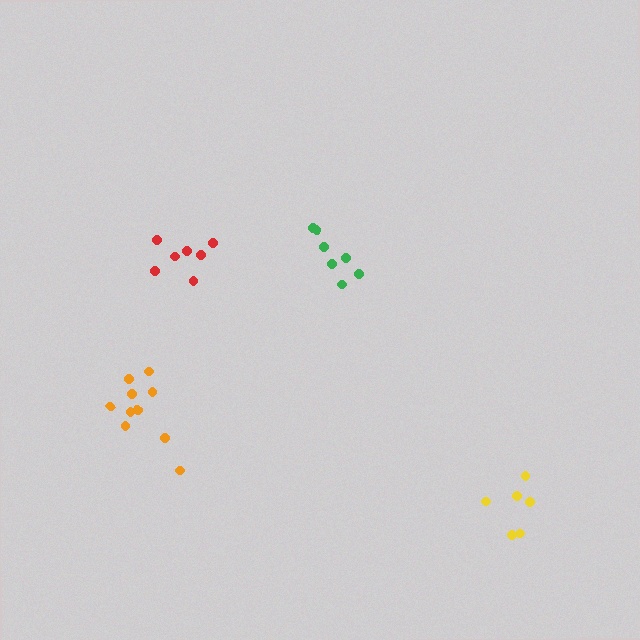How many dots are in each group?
Group 1: 6 dots, Group 2: 7 dots, Group 3: 7 dots, Group 4: 10 dots (30 total).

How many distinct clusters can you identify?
There are 4 distinct clusters.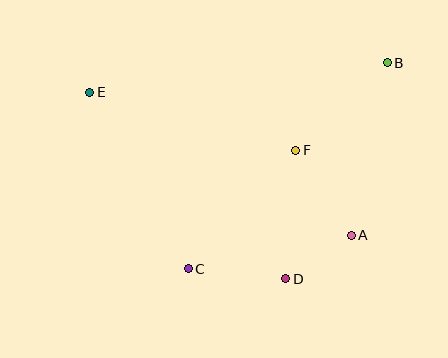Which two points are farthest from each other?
Points B and E are farthest from each other.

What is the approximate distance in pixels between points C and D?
The distance between C and D is approximately 98 pixels.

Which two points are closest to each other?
Points A and D are closest to each other.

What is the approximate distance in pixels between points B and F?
The distance between B and F is approximately 127 pixels.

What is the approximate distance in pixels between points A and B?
The distance between A and B is approximately 176 pixels.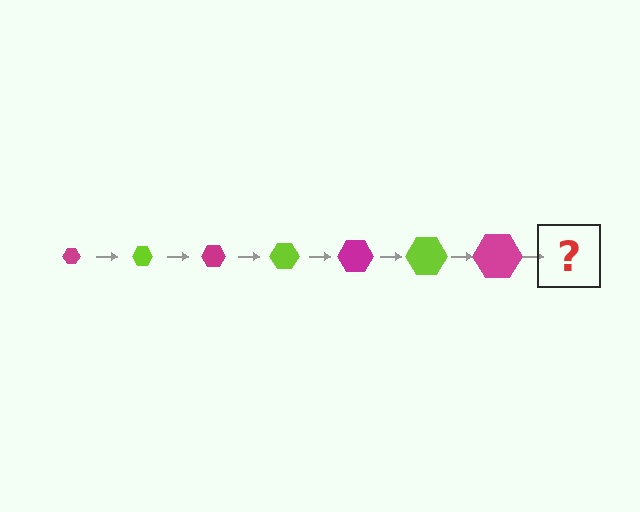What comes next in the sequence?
The next element should be a lime hexagon, larger than the previous one.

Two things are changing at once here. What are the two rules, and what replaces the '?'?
The two rules are that the hexagon grows larger each step and the color cycles through magenta and lime. The '?' should be a lime hexagon, larger than the previous one.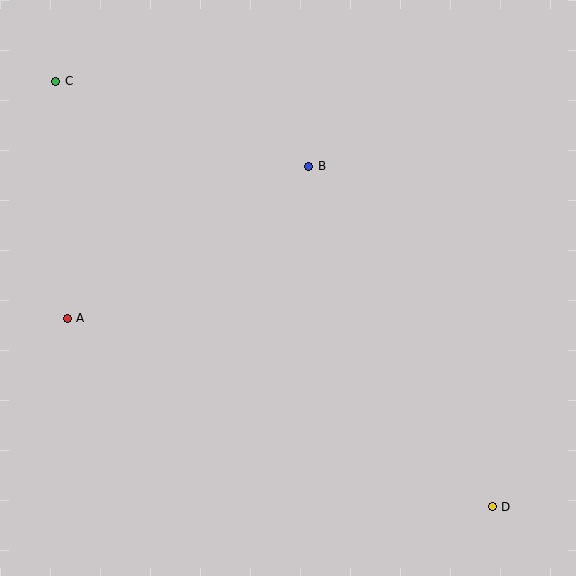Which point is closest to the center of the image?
Point B at (309, 166) is closest to the center.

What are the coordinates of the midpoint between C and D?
The midpoint between C and D is at (274, 294).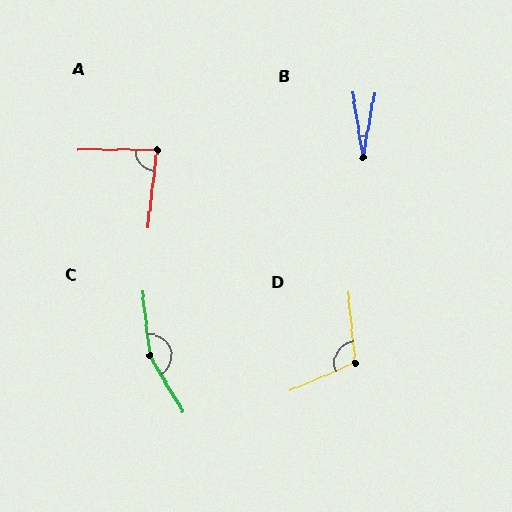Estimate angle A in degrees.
Approximately 83 degrees.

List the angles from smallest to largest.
B (20°), A (83°), D (108°), C (156°).